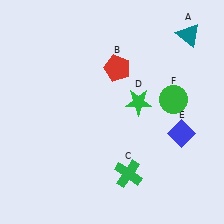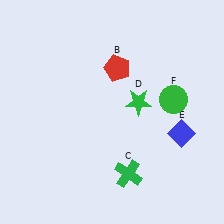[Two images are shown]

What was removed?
The teal triangle (A) was removed in Image 2.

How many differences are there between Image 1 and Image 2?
There is 1 difference between the two images.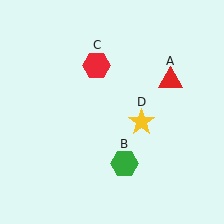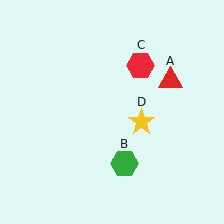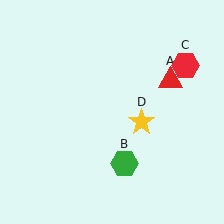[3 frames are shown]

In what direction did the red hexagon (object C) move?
The red hexagon (object C) moved right.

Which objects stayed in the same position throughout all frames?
Red triangle (object A) and green hexagon (object B) and yellow star (object D) remained stationary.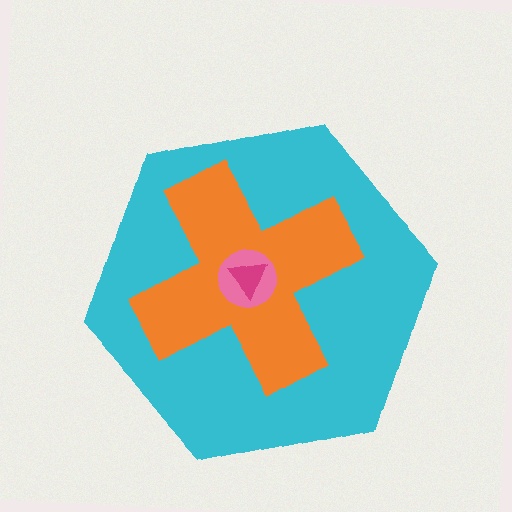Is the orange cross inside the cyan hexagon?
Yes.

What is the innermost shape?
The magenta triangle.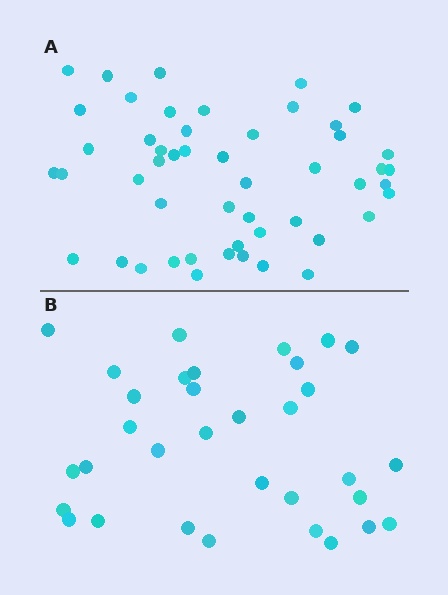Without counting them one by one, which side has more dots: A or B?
Region A (the top region) has more dots.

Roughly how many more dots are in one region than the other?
Region A has approximately 15 more dots than region B.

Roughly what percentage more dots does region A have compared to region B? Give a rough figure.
About 50% more.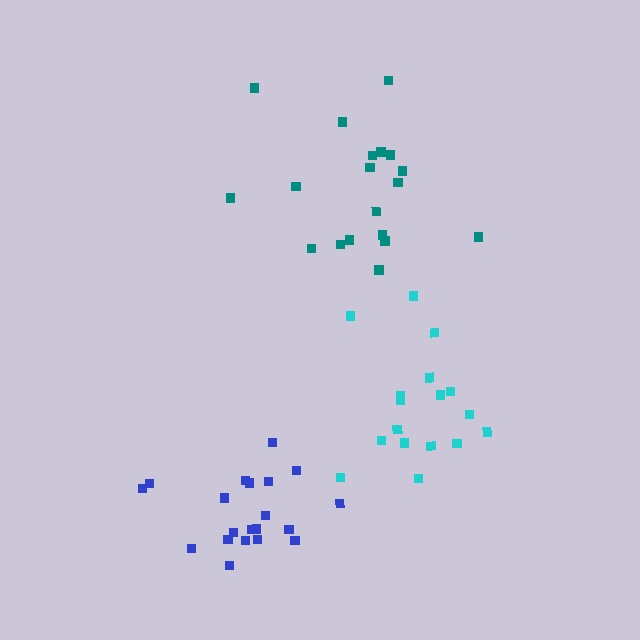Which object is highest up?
The teal cluster is topmost.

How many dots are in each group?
Group 1: 17 dots, Group 2: 19 dots, Group 3: 20 dots (56 total).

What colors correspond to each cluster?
The clusters are colored: cyan, teal, blue.